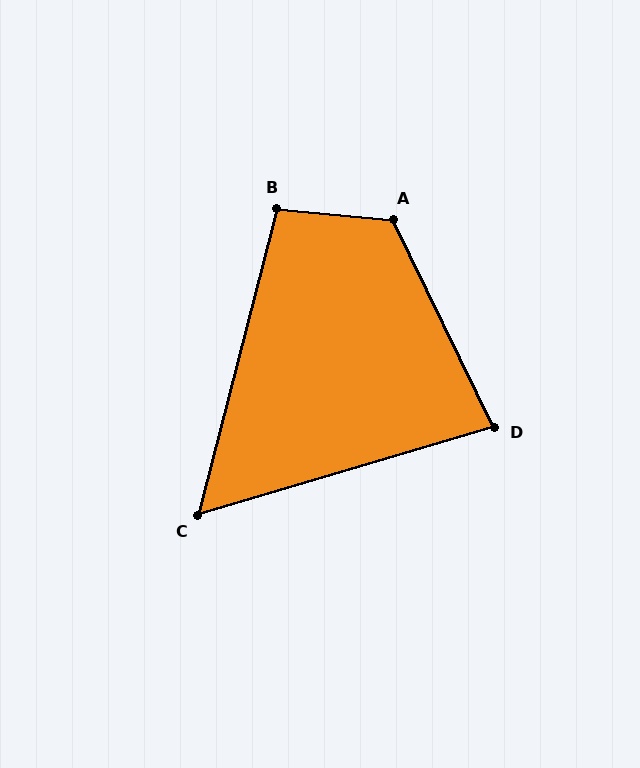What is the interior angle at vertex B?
Approximately 99 degrees (obtuse).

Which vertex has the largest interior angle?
A, at approximately 121 degrees.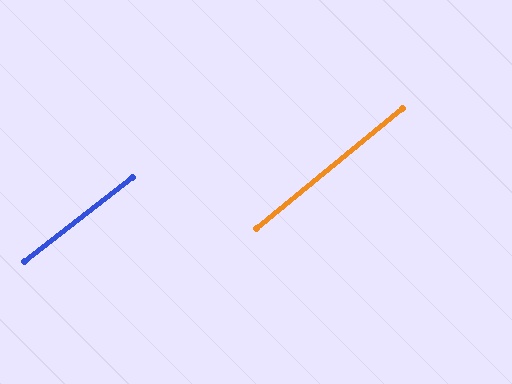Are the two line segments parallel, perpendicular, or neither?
Parallel — their directions differ by only 1.7°.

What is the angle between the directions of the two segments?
Approximately 2 degrees.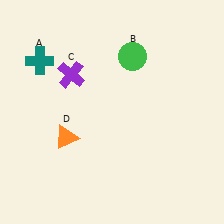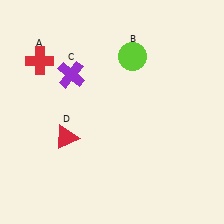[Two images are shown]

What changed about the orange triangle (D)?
In Image 1, D is orange. In Image 2, it changed to red.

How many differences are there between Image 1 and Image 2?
There are 3 differences between the two images.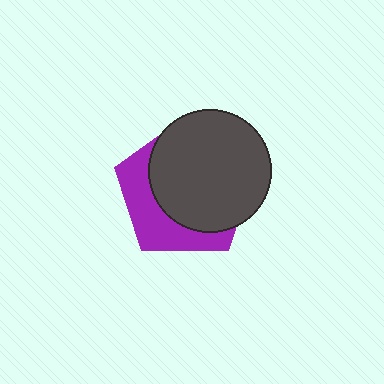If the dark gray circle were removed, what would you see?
You would see the complete purple pentagon.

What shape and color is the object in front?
The object in front is a dark gray circle.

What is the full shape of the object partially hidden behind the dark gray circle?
The partially hidden object is a purple pentagon.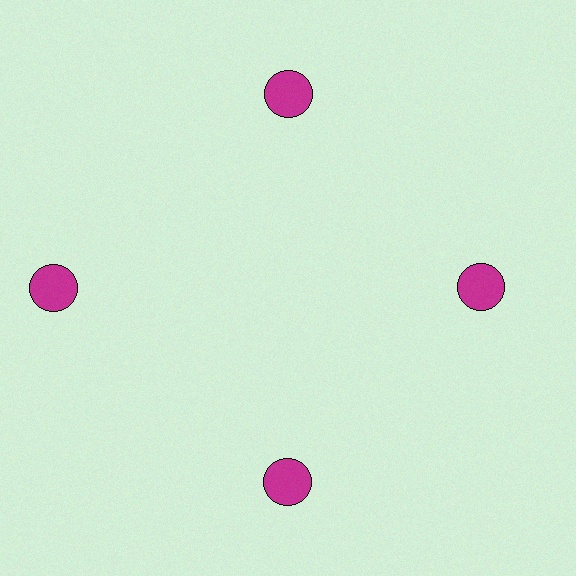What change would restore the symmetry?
The symmetry would be restored by moving it inward, back onto the ring so that all 4 circles sit at equal angles and equal distance from the center.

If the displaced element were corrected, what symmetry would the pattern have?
It would have 4-fold rotational symmetry — the pattern would map onto itself every 90 degrees.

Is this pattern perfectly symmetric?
No. The 4 magenta circles are arranged in a ring, but one element near the 9 o'clock position is pushed outward from the center, breaking the 4-fold rotational symmetry.